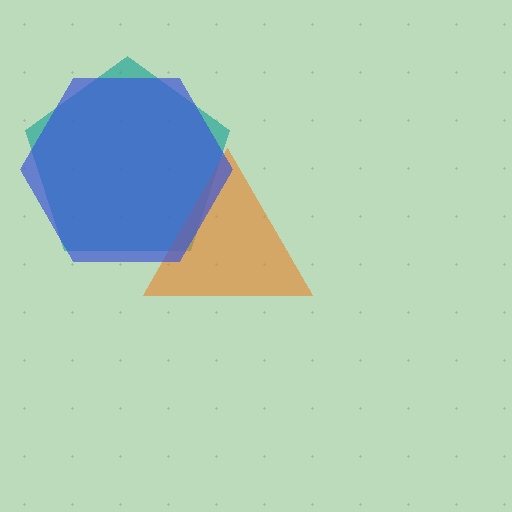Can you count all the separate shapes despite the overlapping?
Yes, there are 3 separate shapes.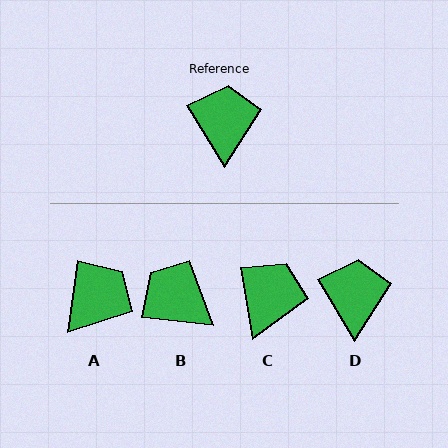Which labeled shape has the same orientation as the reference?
D.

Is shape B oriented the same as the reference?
No, it is off by about 53 degrees.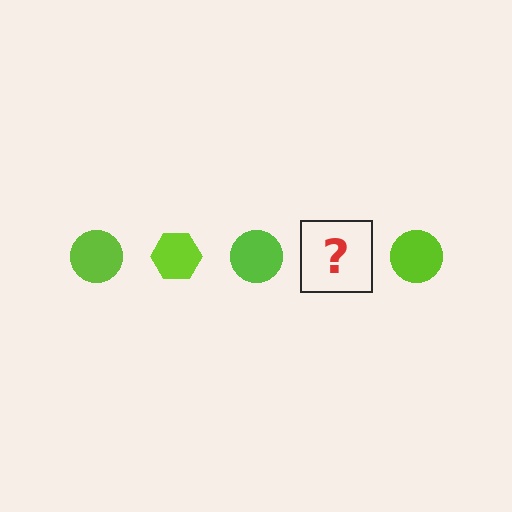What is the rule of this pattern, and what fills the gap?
The rule is that the pattern cycles through circle, hexagon shapes in lime. The gap should be filled with a lime hexagon.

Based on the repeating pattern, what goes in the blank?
The blank should be a lime hexagon.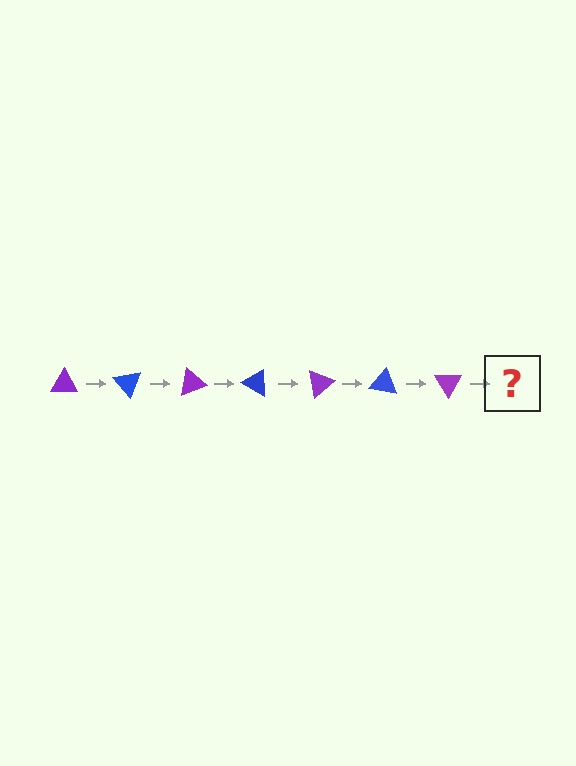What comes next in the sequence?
The next element should be a blue triangle, rotated 350 degrees from the start.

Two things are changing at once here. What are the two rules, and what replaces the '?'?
The two rules are that it rotates 50 degrees each step and the color cycles through purple and blue. The '?' should be a blue triangle, rotated 350 degrees from the start.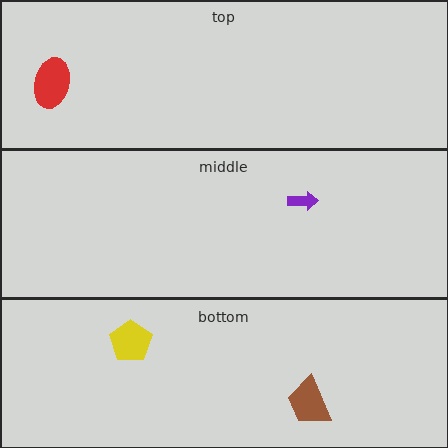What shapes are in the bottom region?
The brown trapezoid, the yellow pentagon.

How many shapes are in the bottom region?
2.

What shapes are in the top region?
The red ellipse.